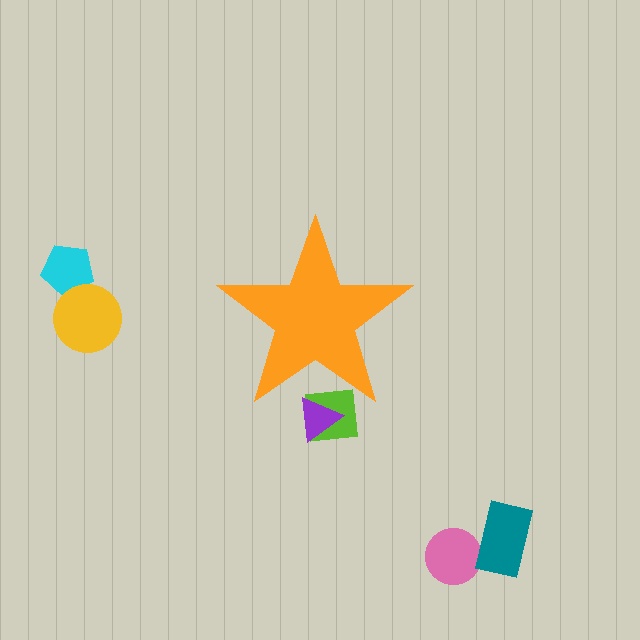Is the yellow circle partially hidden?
No, the yellow circle is fully visible.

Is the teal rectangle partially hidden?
No, the teal rectangle is fully visible.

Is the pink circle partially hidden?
No, the pink circle is fully visible.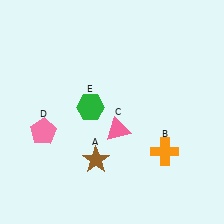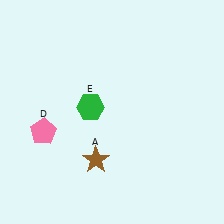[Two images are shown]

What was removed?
The pink triangle (C), the orange cross (B) were removed in Image 2.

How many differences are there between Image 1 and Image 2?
There are 2 differences between the two images.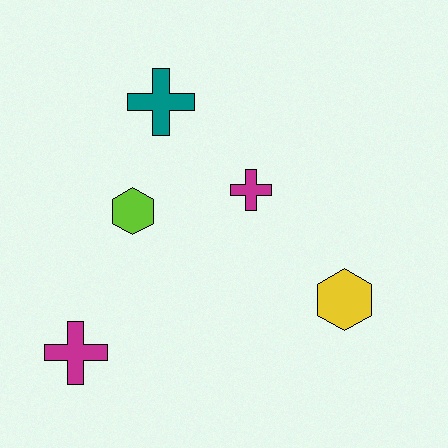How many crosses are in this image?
There are 3 crosses.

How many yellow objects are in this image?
There is 1 yellow object.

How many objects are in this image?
There are 5 objects.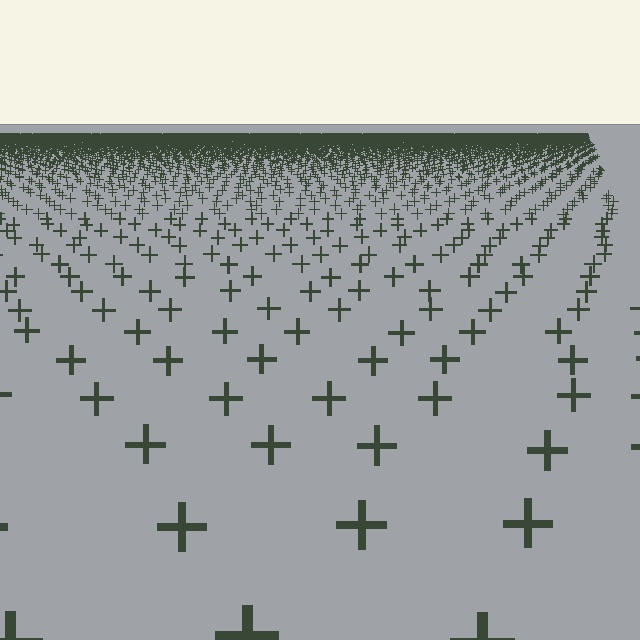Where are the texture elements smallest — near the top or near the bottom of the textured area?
Near the top.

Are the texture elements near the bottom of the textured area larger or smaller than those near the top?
Larger. Near the bottom, elements are closer to the viewer and appear at a bigger on-screen size.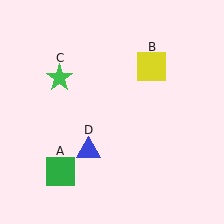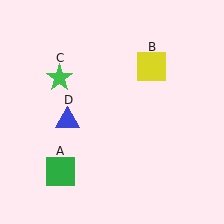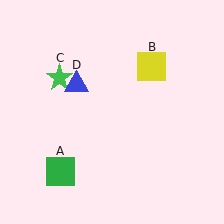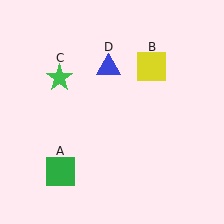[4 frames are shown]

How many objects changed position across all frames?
1 object changed position: blue triangle (object D).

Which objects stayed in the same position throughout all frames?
Green square (object A) and yellow square (object B) and green star (object C) remained stationary.